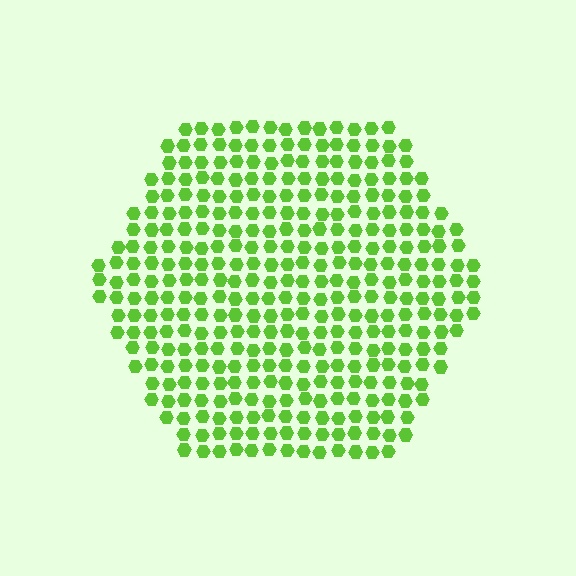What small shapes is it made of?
It is made of small hexagons.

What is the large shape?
The large shape is a hexagon.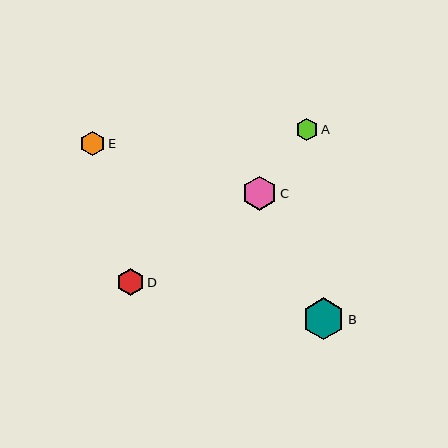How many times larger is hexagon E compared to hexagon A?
Hexagon E is approximately 1.1 times the size of hexagon A.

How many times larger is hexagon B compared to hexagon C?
Hexagon B is approximately 1.2 times the size of hexagon C.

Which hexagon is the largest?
Hexagon B is the largest with a size of approximately 42 pixels.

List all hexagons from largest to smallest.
From largest to smallest: B, C, D, E, A.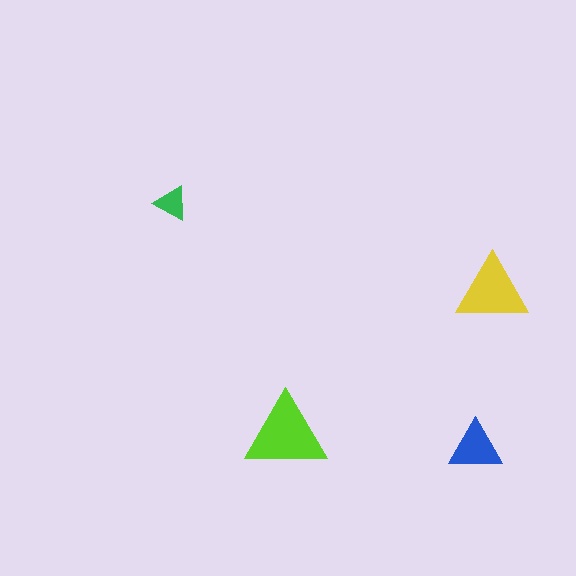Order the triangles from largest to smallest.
the lime one, the yellow one, the blue one, the green one.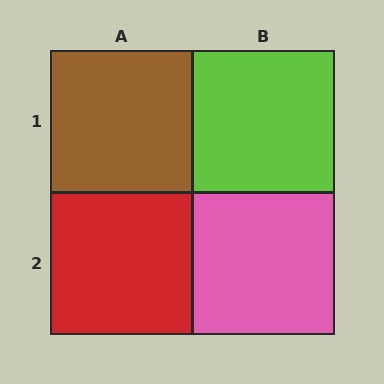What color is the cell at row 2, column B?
Pink.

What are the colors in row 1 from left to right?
Brown, lime.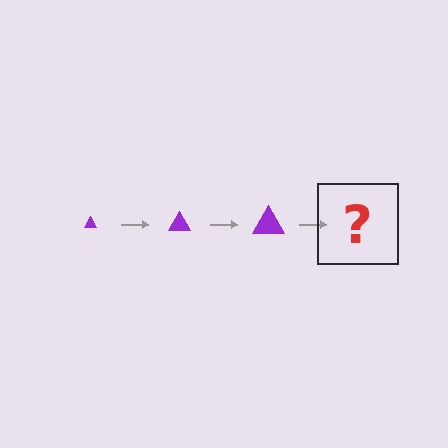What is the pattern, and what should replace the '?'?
The pattern is that the triangle gets progressively larger each step. The '?' should be a purple triangle, larger than the previous one.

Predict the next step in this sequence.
The next step is a purple triangle, larger than the previous one.